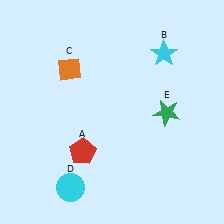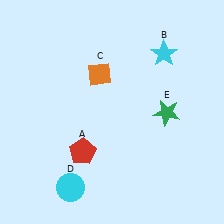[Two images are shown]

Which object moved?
The orange diamond (C) moved right.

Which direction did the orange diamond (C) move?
The orange diamond (C) moved right.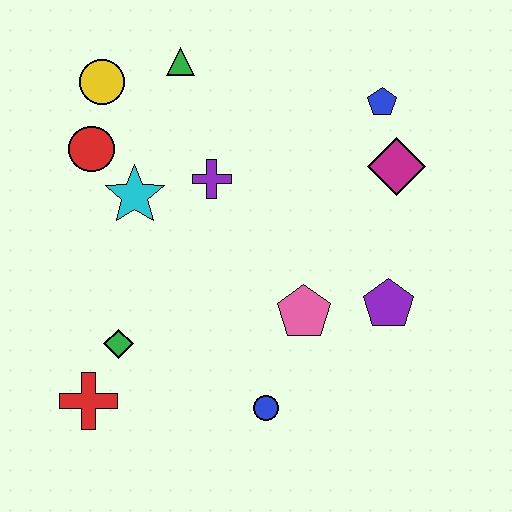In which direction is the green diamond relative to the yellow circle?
The green diamond is below the yellow circle.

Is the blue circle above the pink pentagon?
No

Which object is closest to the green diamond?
The red cross is closest to the green diamond.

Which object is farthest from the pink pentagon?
The yellow circle is farthest from the pink pentagon.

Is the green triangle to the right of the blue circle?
No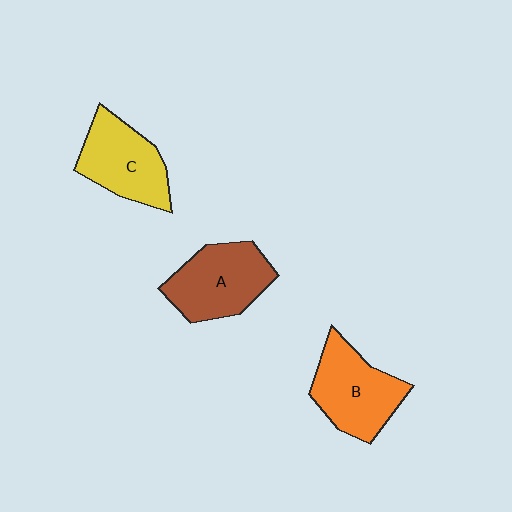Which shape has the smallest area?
Shape C (yellow).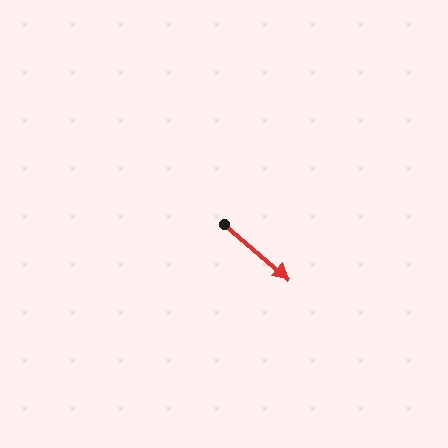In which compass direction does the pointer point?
Southeast.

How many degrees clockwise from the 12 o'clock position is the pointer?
Approximately 130 degrees.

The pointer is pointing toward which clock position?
Roughly 4 o'clock.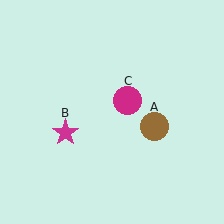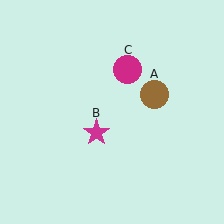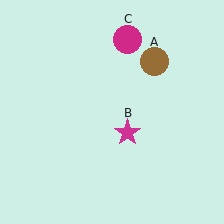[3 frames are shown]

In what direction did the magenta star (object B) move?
The magenta star (object B) moved right.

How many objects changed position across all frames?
3 objects changed position: brown circle (object A), magenta star (object B), magenta circle (object C).